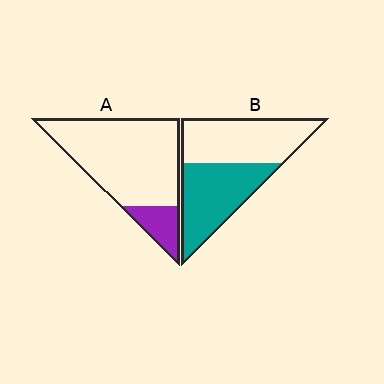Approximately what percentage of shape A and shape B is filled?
A is approximately 15% and B is approximately 50%.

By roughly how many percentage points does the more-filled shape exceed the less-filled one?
By roughly 30 percentage points (B over A).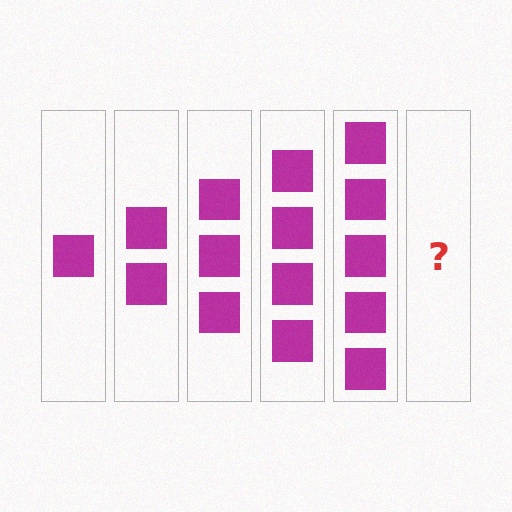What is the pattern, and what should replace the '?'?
The pattern is that each step adds one more square. The '?' should be 6 squares.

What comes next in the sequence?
The next element should be 6 squares.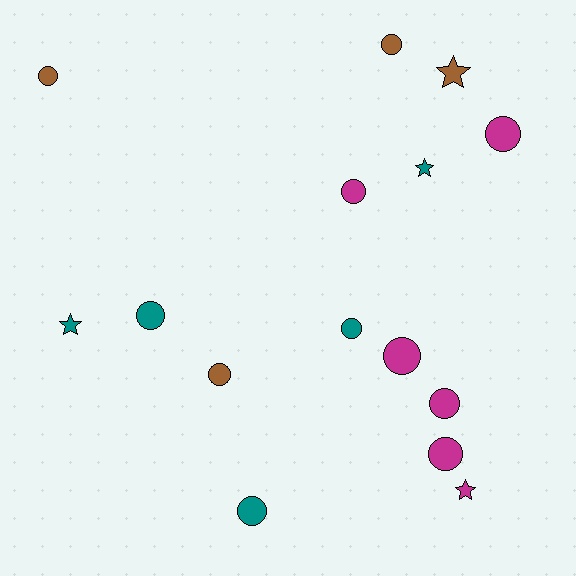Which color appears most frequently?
Magenta, with 6 objects.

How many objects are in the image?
There are 15 objects.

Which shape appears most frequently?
Circle, with 11 objects.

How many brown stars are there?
There is 1 brown star.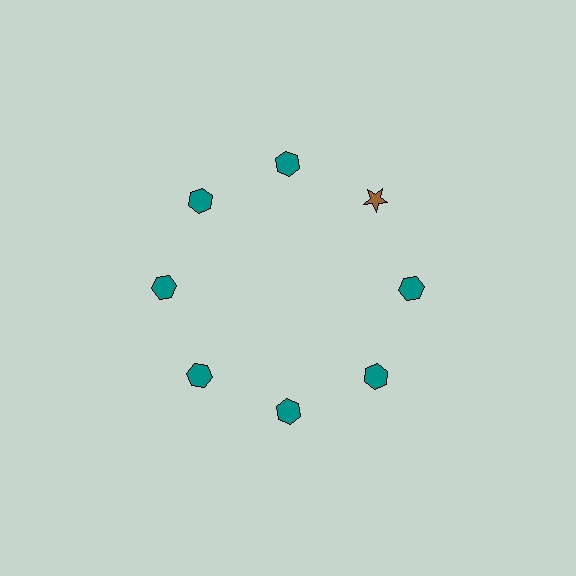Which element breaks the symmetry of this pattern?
The brown star at roughly the 2 o'clock position breaks the symmetry. All other shapes are teal hexagons.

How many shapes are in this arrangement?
There are 8 shapes arranged in a ring pattern.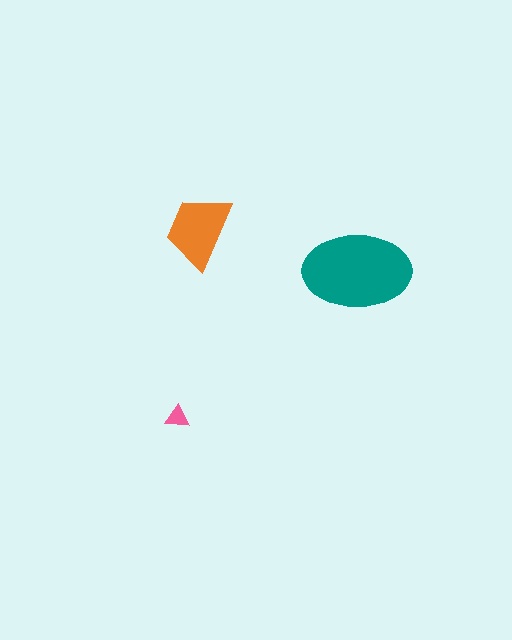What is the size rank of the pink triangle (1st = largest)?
3rd.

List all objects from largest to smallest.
The teal ellipse, the orange trapezoid, the pink triangle.